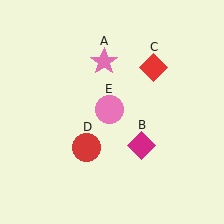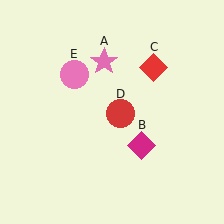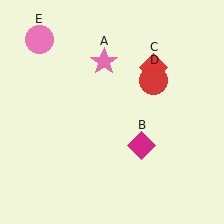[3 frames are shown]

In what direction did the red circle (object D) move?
The red circle (object D) moved up and to the right.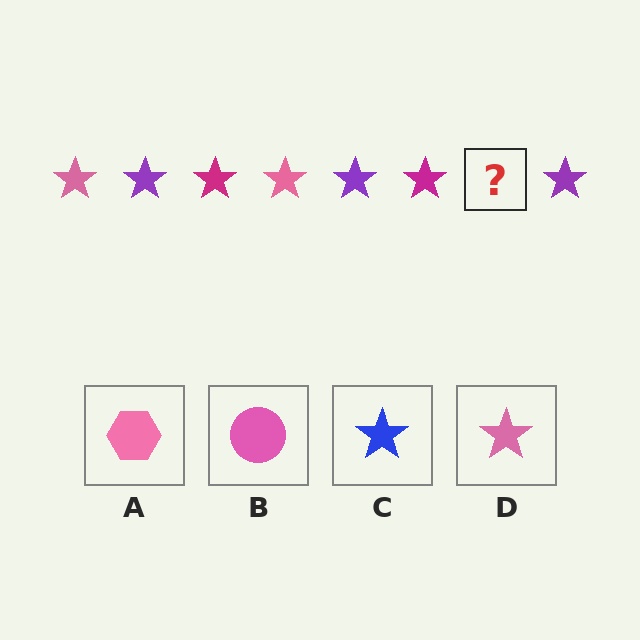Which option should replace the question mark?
Option D.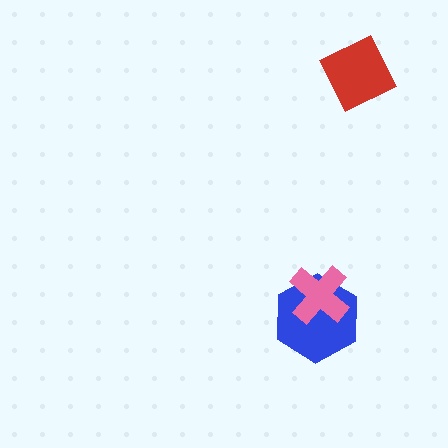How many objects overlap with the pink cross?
1 object overlaps with the pink cross.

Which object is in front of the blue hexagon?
The pink cross is in front of the blue hexagon.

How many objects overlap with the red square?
0 objects overlap with the red square.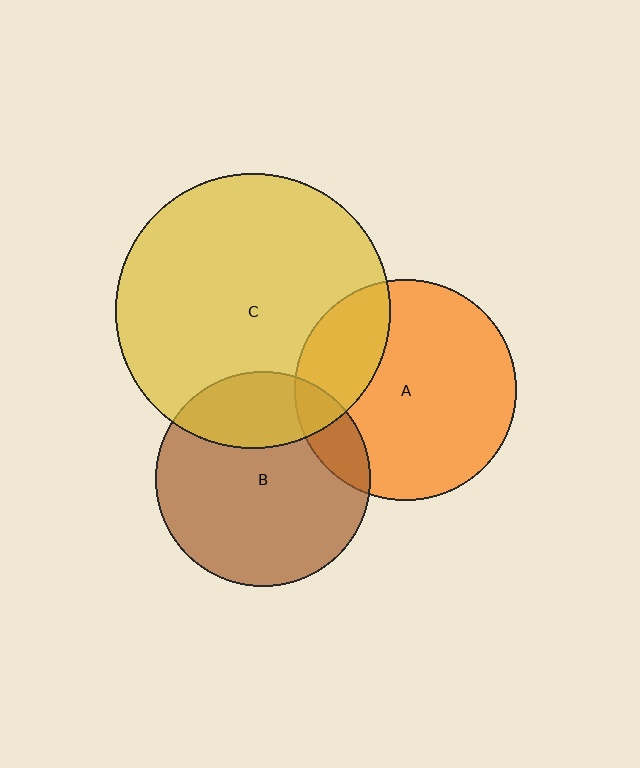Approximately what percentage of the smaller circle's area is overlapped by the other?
Approximately 15%.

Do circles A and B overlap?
Yes.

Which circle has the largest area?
Circle C (yellow).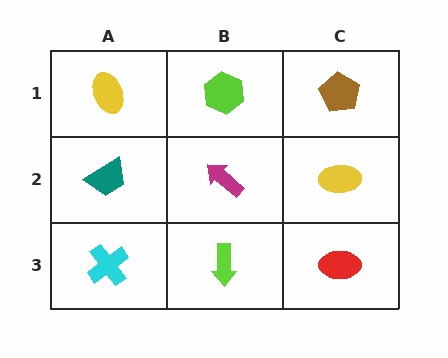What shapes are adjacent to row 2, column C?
A brown pentagon (row 1, column C), a red ellipse (row 3, column C), a magenta arrow (row 2, column B).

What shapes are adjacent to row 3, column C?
A yellow ellipse (row 2, column C), a lime arrow (row 3, column B).